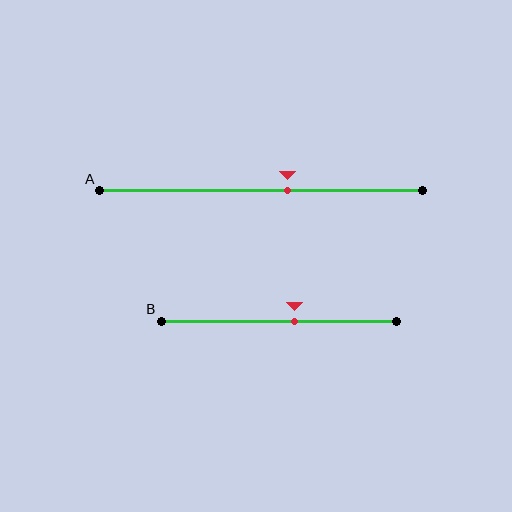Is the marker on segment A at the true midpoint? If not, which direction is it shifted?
No, the marker on segment A is shifted to the right by about 8% of the segment length.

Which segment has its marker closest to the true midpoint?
Segment B has its marker closest to the true midpoint.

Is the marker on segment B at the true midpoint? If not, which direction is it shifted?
No, the marker on segment B is shifted to the right by about 7% of the segment length.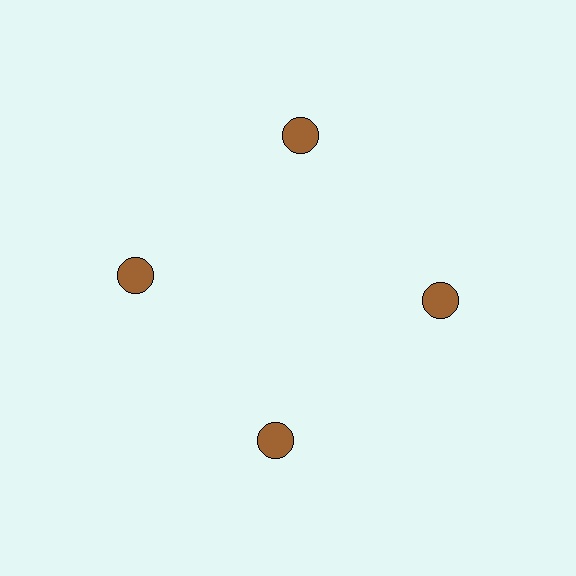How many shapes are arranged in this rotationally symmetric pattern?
There are 4 shapes, arranged in 4 groups of 1.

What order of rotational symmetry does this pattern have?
This pattern has 4-fold rotational symmetry.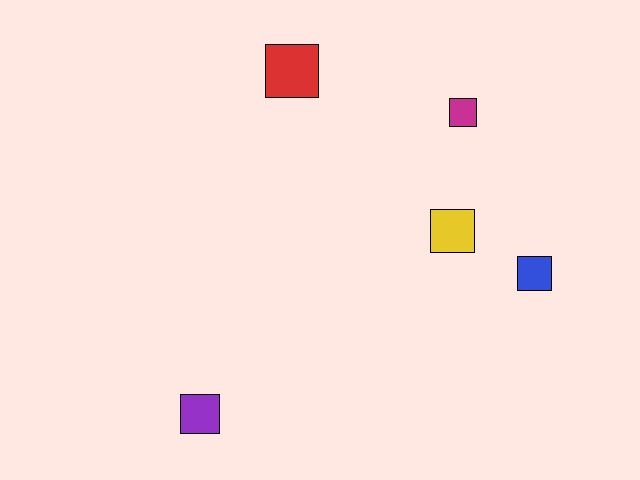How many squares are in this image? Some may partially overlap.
There are 5 squares.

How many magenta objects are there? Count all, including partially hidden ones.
There is 1 magenta object.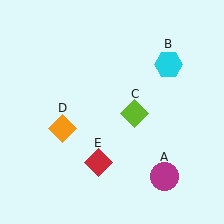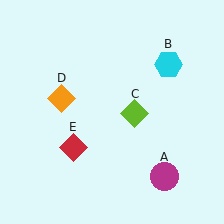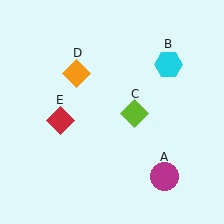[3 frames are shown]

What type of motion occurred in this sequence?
The orange diamond (object D), red diamond (object E) rotated clockwise around the center of the scene.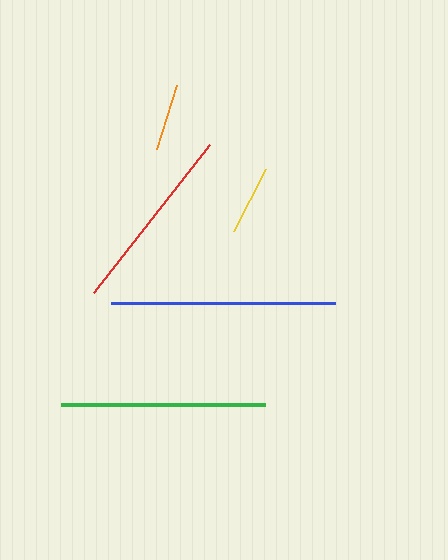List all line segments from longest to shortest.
From longest to shortest: blue, green, red, yellow, orange.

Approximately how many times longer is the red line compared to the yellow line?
The red line is approximately 2.7 times the length of the yellow line.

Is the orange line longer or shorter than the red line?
The red line is longer than the orange line.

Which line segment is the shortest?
The orange line is the shortest at approximately 67 pixels.